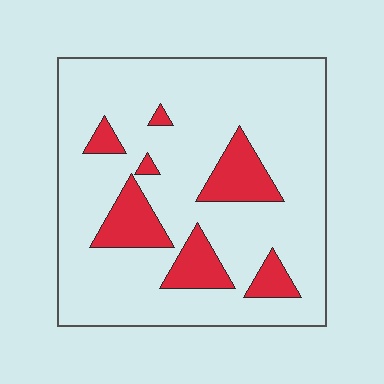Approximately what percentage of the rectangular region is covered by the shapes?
Approximately 15%.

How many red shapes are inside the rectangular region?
7.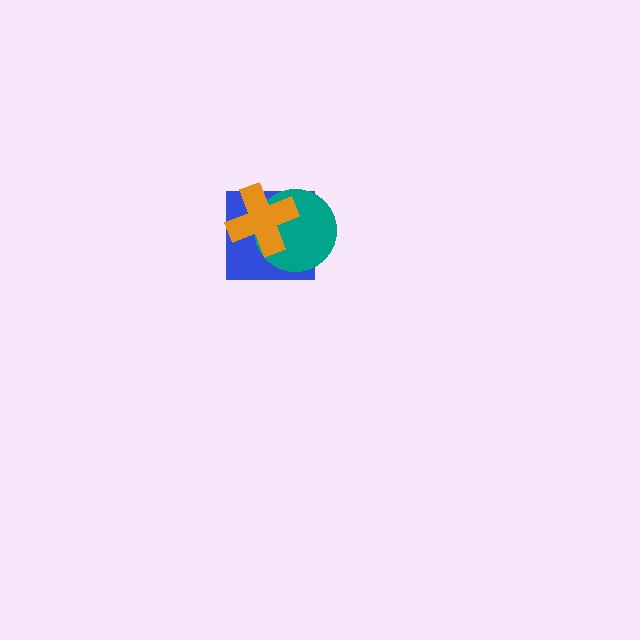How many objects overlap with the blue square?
2 objects overlap with the blue square.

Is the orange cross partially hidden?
No, no other shape covers it.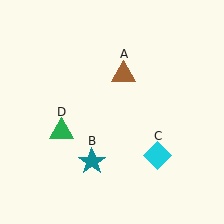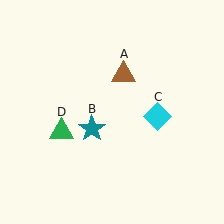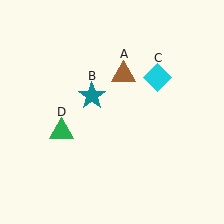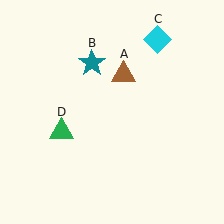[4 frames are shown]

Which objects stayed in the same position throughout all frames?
Brown triangle (object A) and green triangle (object D) remained stationary.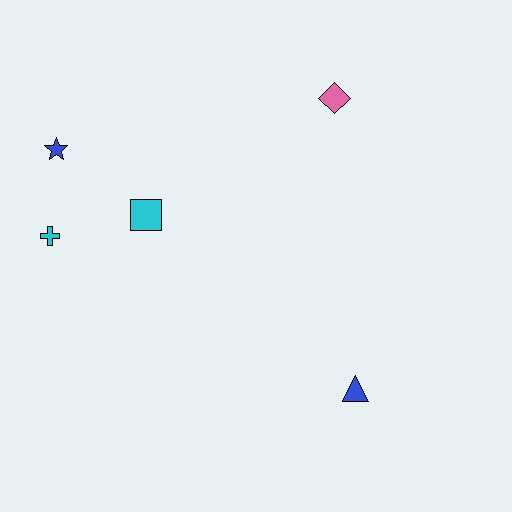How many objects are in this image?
There are 5 objects.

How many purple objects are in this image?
There are no purple objects.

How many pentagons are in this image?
There are no pentagons.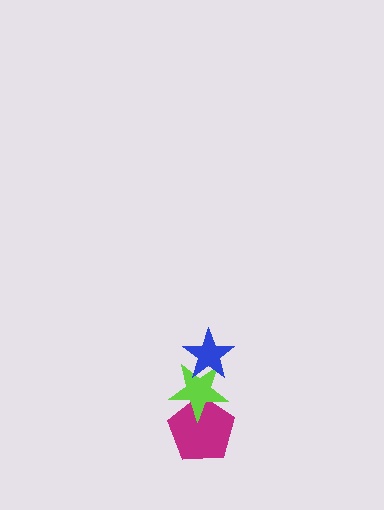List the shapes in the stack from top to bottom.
From top to bottom: the blue star, the lime star, the magenta pentagon.